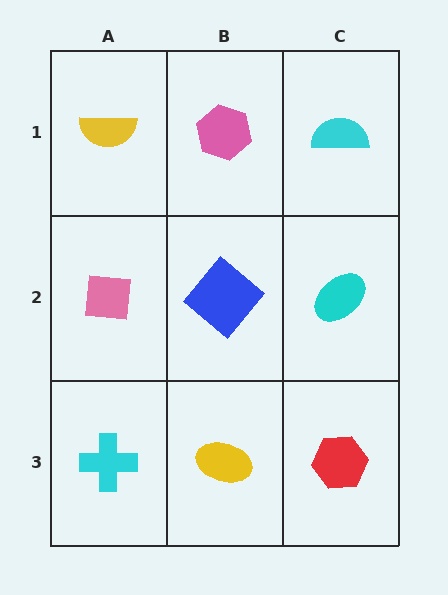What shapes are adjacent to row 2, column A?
A yellow semicircle (row 1, column A), a cyan cross (row 3, column A), a blue diamond (row 2, column B).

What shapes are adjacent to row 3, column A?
A pink square (row 2, column A), a yellow ellipse (row 3, column B).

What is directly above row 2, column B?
A pink hexagon.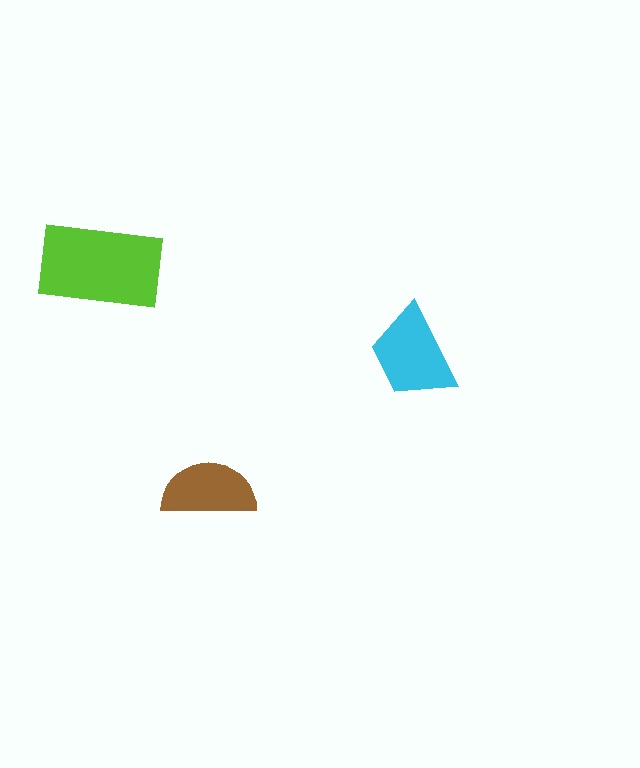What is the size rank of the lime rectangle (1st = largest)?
1st.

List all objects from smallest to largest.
The brown semicircle, the cyan trapezoid, the lime rectangle.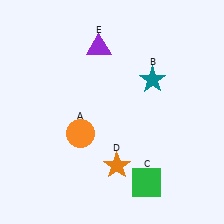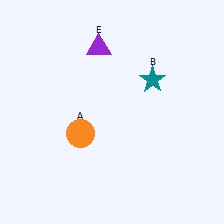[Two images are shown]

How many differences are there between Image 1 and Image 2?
There are 2 differences between the two images.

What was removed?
The green square (C), the orange star (D) were removed in Image 2.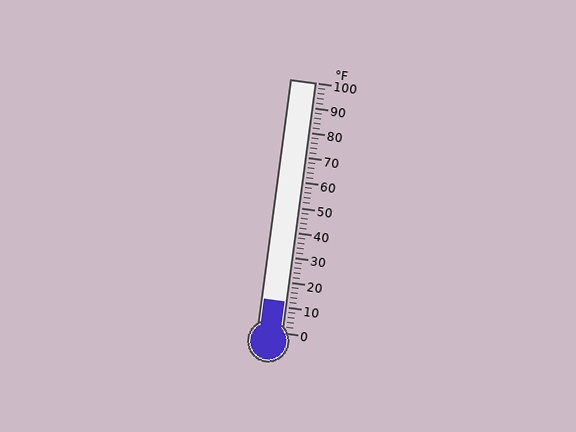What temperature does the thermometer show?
The thermometer shows approximately 12°F.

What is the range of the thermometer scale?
The thermometer scale ranges from 0°F to 100°F.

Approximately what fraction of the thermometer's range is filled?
The thermometer is filled to approximately 10% of its range.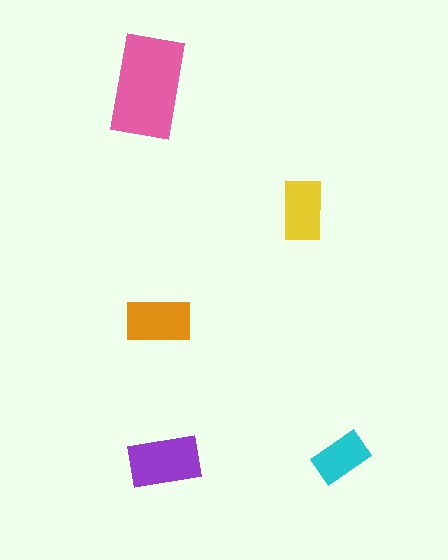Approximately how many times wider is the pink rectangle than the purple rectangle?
About 1.5 times wider.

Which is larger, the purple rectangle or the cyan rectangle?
The purple one.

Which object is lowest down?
The purple rectangle is bottommost.